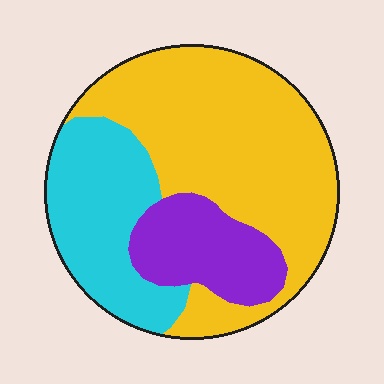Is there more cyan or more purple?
Cyan.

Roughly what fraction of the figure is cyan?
Cyan covers roughly 25% of the figure.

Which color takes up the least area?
Purple, at roughly 20%.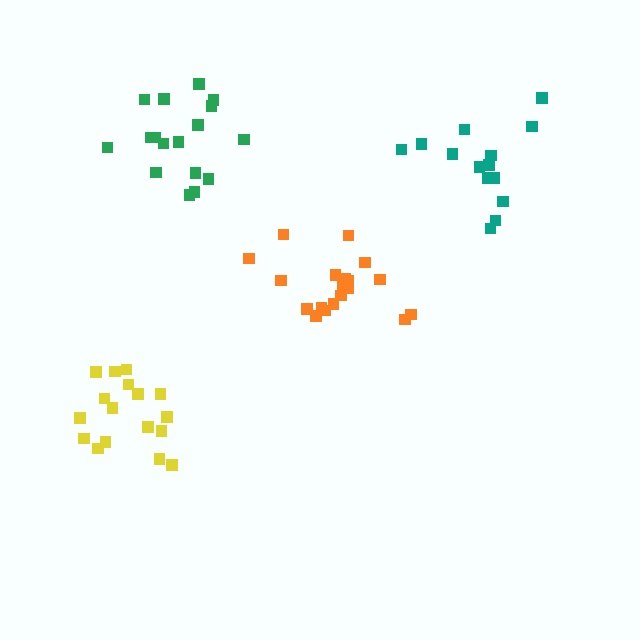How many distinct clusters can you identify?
There are 4 distinct clusters.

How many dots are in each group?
Group 1: 17 dots, Group 2: 17 dots, Group 3: 19 dots, Group 4: 14 dots (67 total).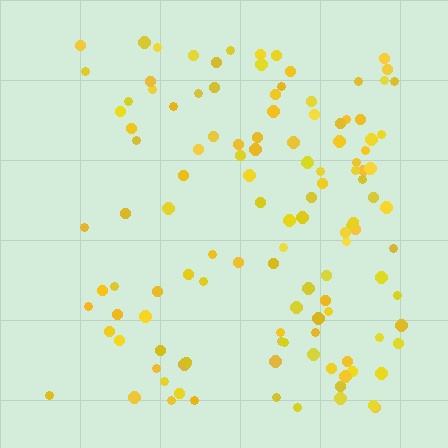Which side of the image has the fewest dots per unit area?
The left.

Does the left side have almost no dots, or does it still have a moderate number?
Still a moderate number, just noticeably fewer than the right.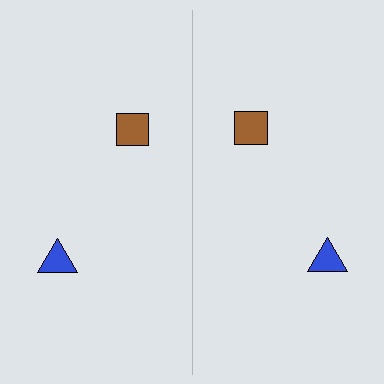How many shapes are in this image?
There are 4 shapes in this image.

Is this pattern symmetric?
Yes, this pattern has bilateral (reflection) symmetry.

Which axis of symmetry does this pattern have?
The pattern has a vertical axis of symmetry running through the center of the image.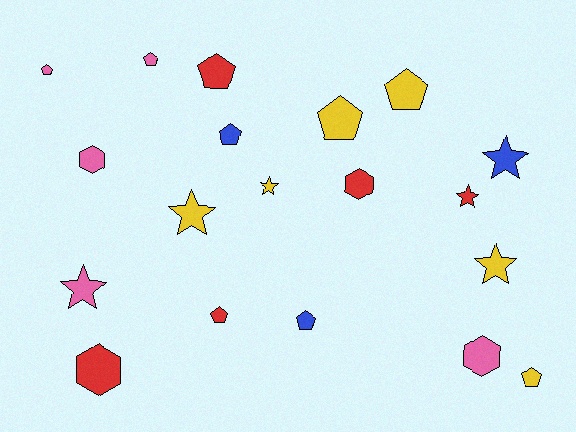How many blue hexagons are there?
There are no blue hexagons.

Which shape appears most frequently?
Pentagon, with 9 objects.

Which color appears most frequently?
Yellow, with 6 objects.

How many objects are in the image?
There are 19 objects.